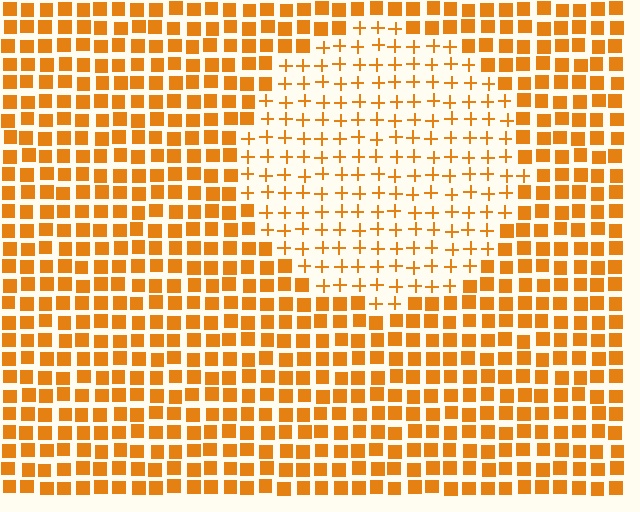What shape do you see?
I see a circle.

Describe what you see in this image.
The image is filled with small orange elements arranged in a uniform grid. A circle-shaped region contains plus signs, while the surrounding area contains squares. The boundary is defined purely by the change in element shape.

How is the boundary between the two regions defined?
The boundary is defined by a change in element shape: plus signs inside vs. squares outside. All elements share the same color and spacing.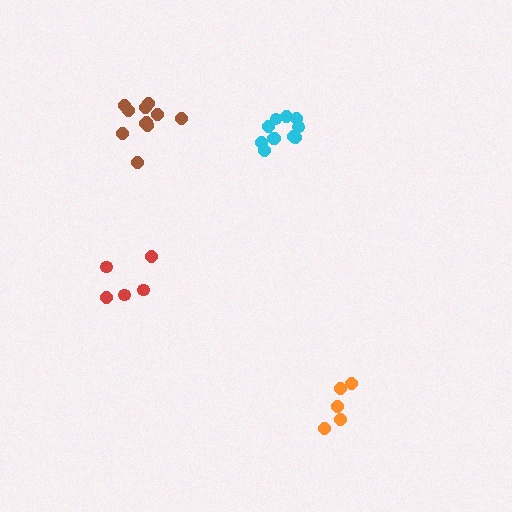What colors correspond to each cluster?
The clusters are colored: brown, red, cyan, orange.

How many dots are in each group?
Group 1: 11 dots, Group 2: 5 dots, Group 3: 11 dots, Group 4: 5 dots (32 total).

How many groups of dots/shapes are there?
There are 4 groups.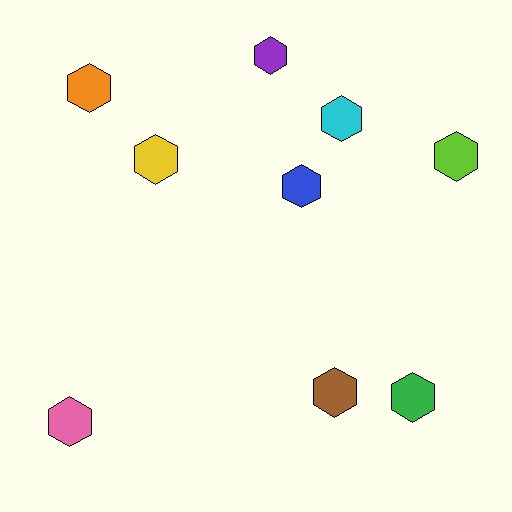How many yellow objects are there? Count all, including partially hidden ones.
There is 1 yellow object.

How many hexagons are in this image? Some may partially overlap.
There are 9 hexagons.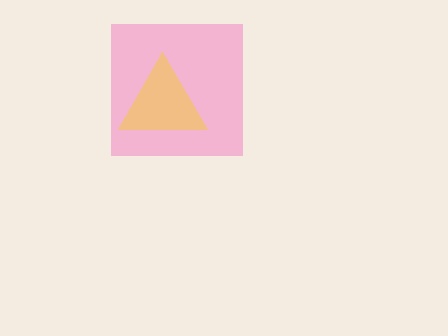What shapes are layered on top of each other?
The layered shapes are: a pink square, a yellow triangle.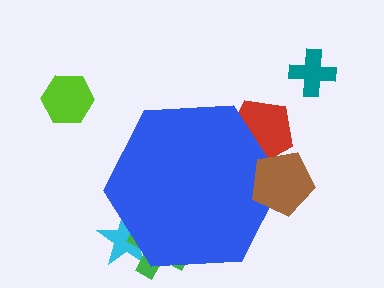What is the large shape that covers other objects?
A blue hexagon.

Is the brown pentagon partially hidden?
No, the brown pentagon is fully visible.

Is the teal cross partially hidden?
No, the teal cross is fully visible.